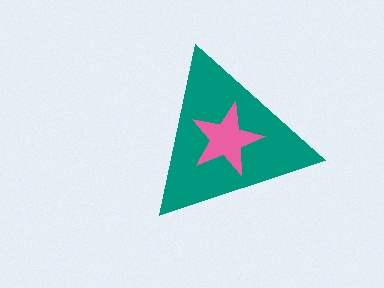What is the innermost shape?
The pink star.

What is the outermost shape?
The teal triangle.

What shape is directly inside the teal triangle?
The pink star.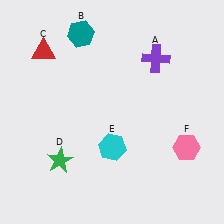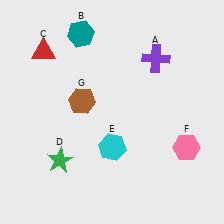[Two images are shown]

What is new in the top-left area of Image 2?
A brown hexagon (G) was added in the top-left area of Image 2.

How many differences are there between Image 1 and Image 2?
There is 1 difference between the two images.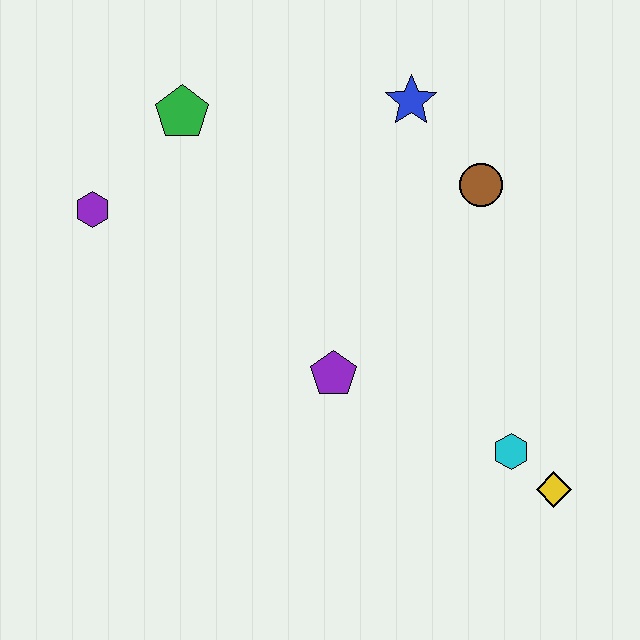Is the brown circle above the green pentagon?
No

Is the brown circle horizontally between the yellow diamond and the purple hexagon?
Yes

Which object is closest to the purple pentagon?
The cyan hexagon is closest to the purple pentagon.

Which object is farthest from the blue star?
The yellow diamond is farthest from the blue star.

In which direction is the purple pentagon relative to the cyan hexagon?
The purple pentagon is to the left of the cyan hexagon.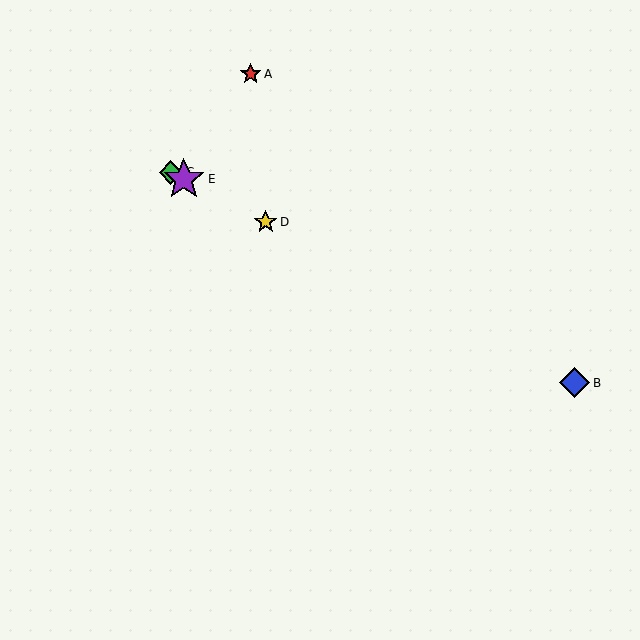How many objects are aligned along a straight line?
4 objects (B, C, D, E) are aligned along a straight line.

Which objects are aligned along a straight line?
Objects B, C, D, E are aligned along a straight line.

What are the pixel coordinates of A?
Object A is at (251, 74).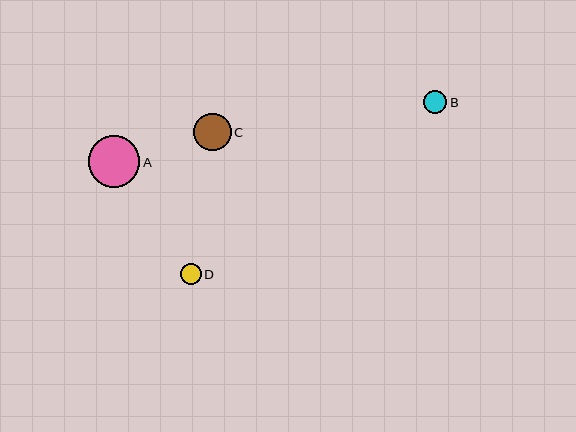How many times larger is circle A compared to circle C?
Circle A is approximately 1.4 times the size of circle C.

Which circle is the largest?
Circle A is the largest with a size of approximately 52 pixels.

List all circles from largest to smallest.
From largest to smallest: A, C, B, D.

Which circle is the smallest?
Circle D is the smallest with a size of approximately 20 pixels.